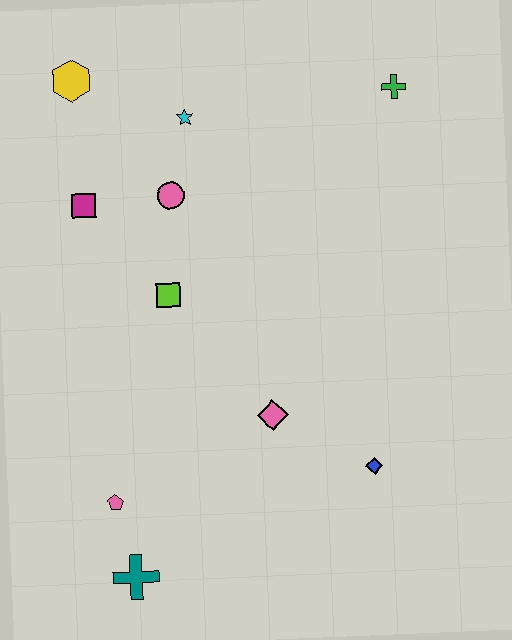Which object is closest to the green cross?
The cyan star is closest to the green cross.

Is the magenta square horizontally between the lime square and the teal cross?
No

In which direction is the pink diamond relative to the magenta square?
The pink diamond is below the magenta square.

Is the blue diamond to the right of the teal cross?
Yes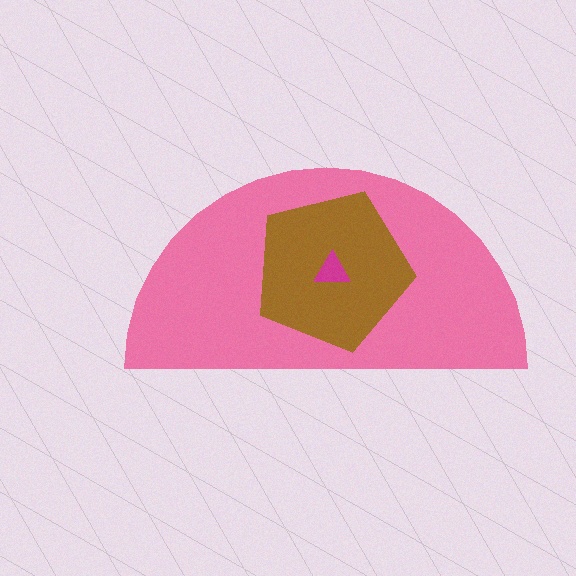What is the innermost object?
The magenta triangle.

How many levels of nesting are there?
3.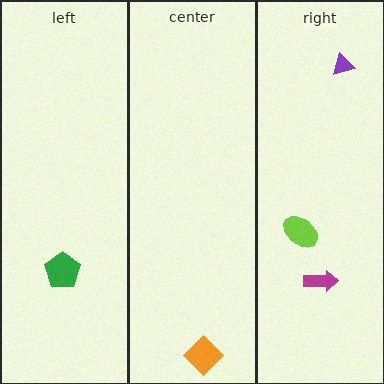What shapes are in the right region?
The lime ellipse, the magenta arrow, the purple triangle.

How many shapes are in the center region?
1.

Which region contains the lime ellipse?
The right region.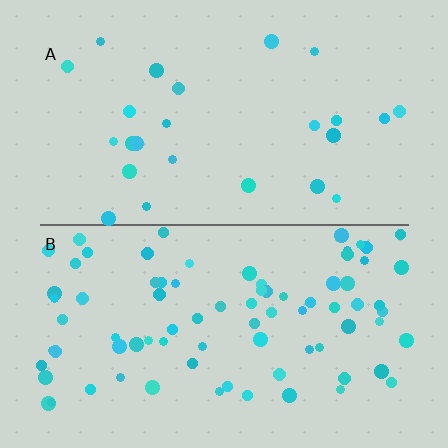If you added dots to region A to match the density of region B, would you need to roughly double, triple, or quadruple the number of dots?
Approximately triple.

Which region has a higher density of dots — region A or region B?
B (the bottom).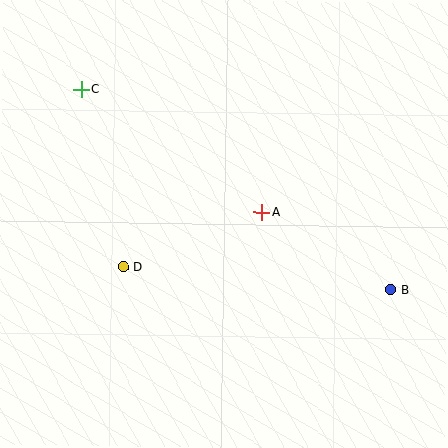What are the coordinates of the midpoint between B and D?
The midpoint between B and D is at (257, 278).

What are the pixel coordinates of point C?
Point C is at (81, 89).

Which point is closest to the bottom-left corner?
Point D is closest to the bottom-left corner.